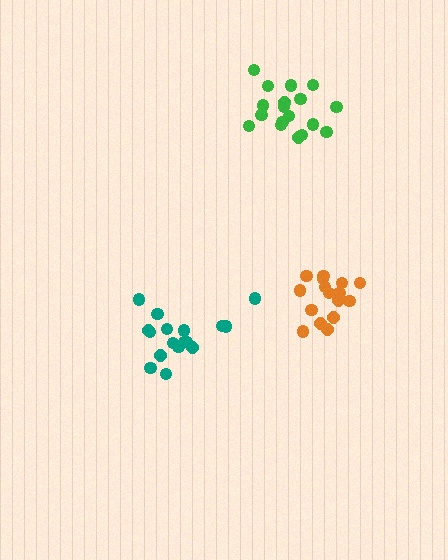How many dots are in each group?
Group 1: 17 dots, Group 2: 18 dots, Group 3: 16 dots (51 total).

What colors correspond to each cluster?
The clusters are colored: teal, green, orange.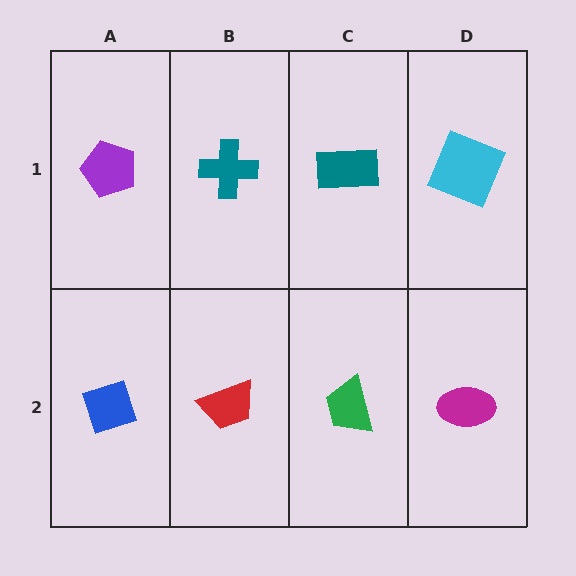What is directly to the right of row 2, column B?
A green trapezoid.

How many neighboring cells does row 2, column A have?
2.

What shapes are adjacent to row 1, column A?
A blue diamond (row 2, column A), a teal cross (row 1, column B).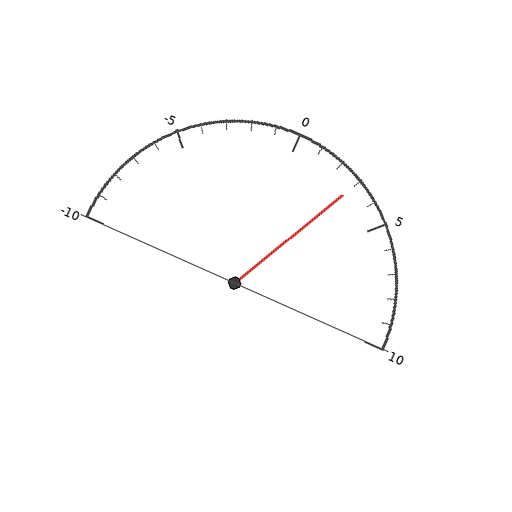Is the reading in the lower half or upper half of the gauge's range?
The reading is in the upper half of the range (-10 to 10).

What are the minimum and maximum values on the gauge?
The gauge ranges from -10 to 10.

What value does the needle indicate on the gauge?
The needle indicates approximately 3.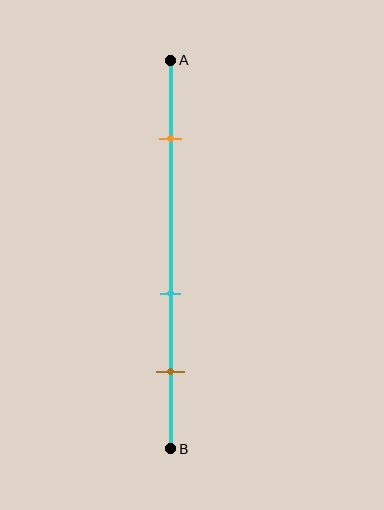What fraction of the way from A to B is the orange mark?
The orange mark is approximately 20% (0.2) of the way from A to B.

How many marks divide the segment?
There are 3 marks dividing the segment.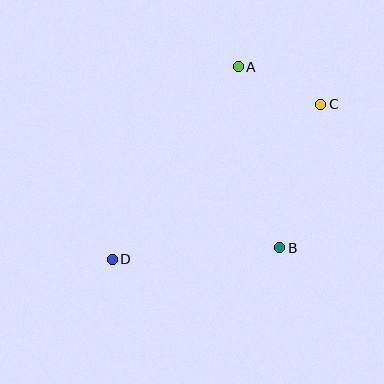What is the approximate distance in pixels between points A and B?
The distance between A and B is approximately 186 pixels.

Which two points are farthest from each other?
Points C and D are farthest from each other.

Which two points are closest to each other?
Points A and C are closest to each other.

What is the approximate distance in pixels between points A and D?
The distance between A and D is approximately 230 pixels.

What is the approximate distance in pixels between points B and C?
The distance between B and C is approximately 149 pixels.